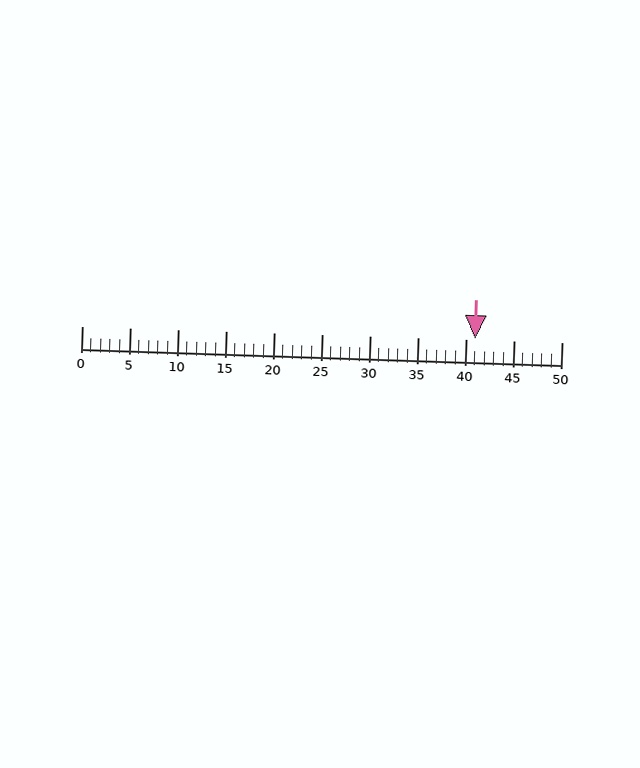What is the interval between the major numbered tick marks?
The major tick marks are spaced 5 units apart.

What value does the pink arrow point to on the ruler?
The pink arrow points to approximately 41.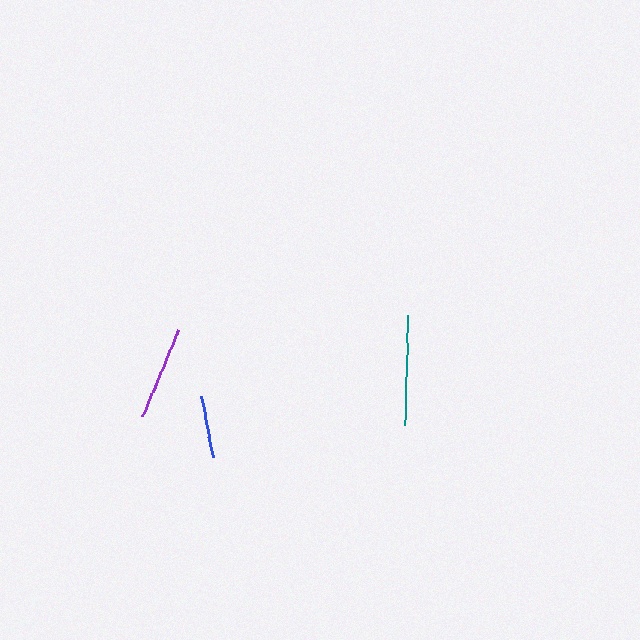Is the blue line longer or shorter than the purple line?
The purple line is longer than the blue line.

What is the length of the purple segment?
The purple segment is approximately 94 pixels long.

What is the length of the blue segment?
The blue segment is approximately 62 pixels long.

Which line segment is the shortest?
The blue line is the shortest at approximately 62 pixels.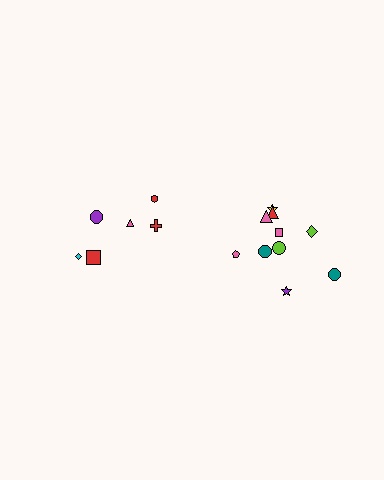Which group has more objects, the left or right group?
The right group.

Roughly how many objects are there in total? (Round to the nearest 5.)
Roughly 15 objects in total.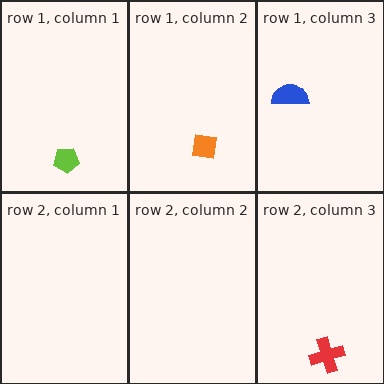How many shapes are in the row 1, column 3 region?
1.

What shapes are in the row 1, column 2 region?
The orange square.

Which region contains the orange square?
The row 1, column 2 region.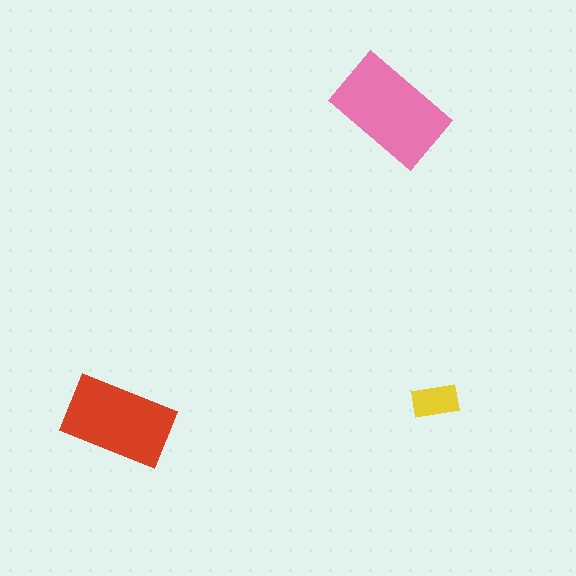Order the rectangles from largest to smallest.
the pink one, the red one, the yellow one.